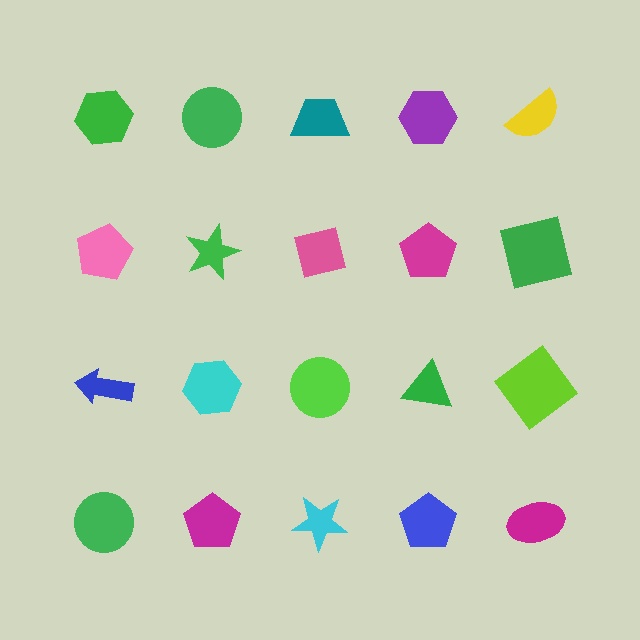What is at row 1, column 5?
A yellow semicircle.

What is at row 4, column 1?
A green circle.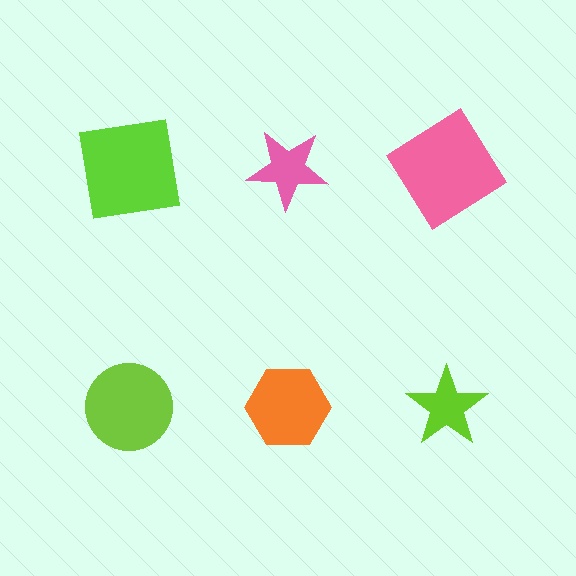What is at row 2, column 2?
An orange hexagon.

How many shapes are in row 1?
3 shapes.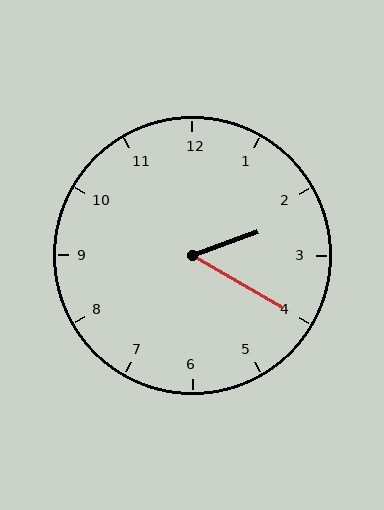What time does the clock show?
2:20.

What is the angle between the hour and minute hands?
Approximately 50 degrees.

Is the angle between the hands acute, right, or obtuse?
It is acute.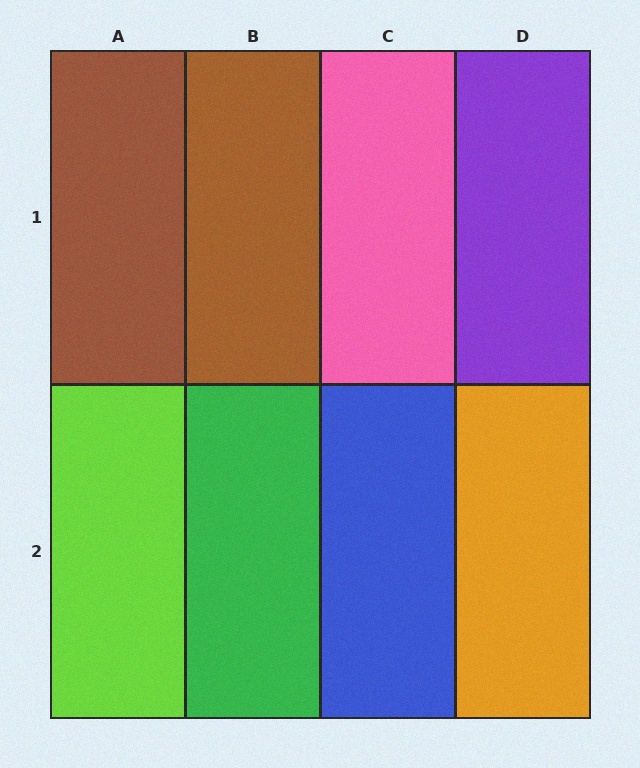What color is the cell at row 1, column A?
Brown.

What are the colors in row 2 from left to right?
Lime, green, blue, orange.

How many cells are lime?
1 cell is lime.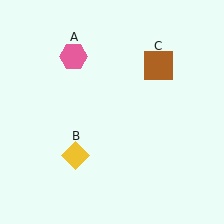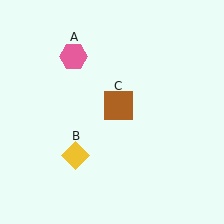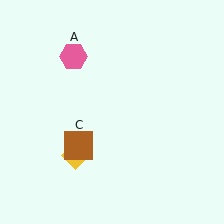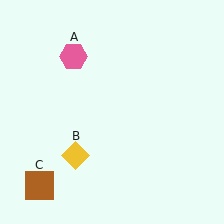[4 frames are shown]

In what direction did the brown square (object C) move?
The brown square (object C) moved down and to the left.